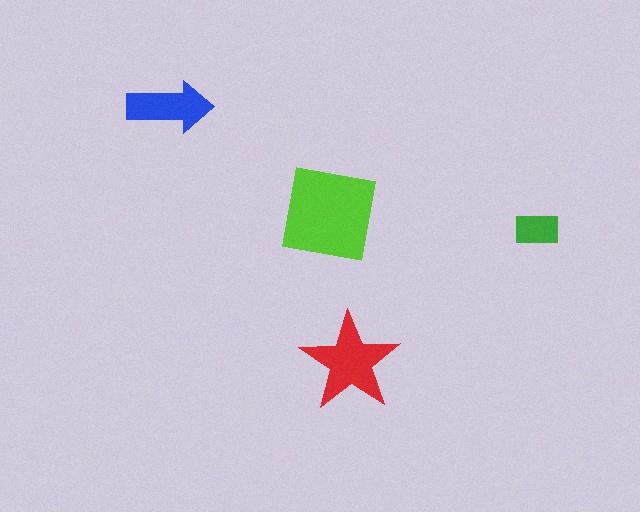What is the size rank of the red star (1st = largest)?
2nd.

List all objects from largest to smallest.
The lime square, the red star, the blue arrow, the green rectangle.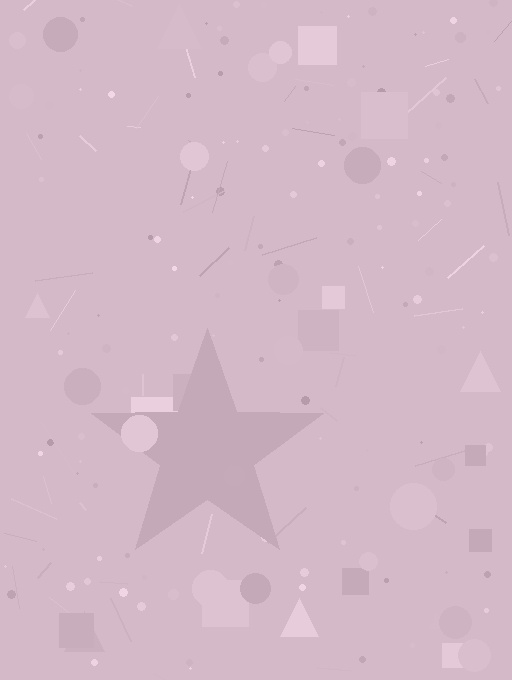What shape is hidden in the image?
A star is hidden in the image.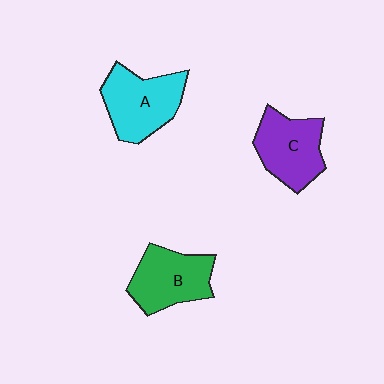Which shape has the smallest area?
Shape C (purple).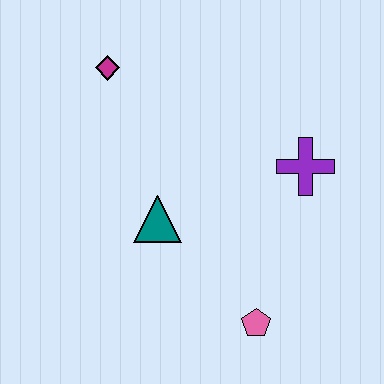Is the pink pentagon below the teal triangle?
Yes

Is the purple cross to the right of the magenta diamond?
Yes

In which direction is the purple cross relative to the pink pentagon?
The purple cross is above the pink pentagon.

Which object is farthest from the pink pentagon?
The magenta diamond is farthest from the pink pentagon.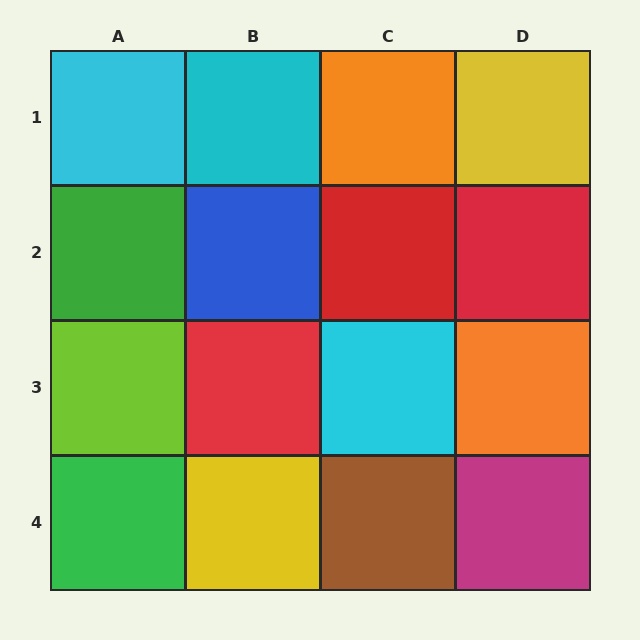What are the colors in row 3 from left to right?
Lime, red, cyan, orange.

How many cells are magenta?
1 cell is magenta.